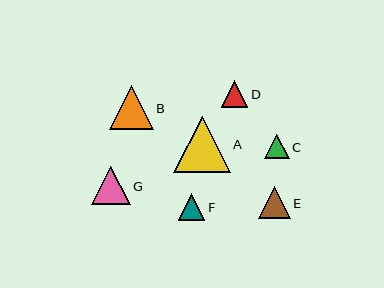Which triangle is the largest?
Triangle A is the largest with a size of approximately 56 pixels.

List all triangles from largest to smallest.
From largest to smallest: A, B, G, E, F, D, C.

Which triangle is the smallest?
Triangle C is the smallest with a size of approximately 25 pixels.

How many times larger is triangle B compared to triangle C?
Triangle B is approximately 1.8 times the size of triangle C.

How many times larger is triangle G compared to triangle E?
Triangle G is approximately 1.2 times the size of triangle E.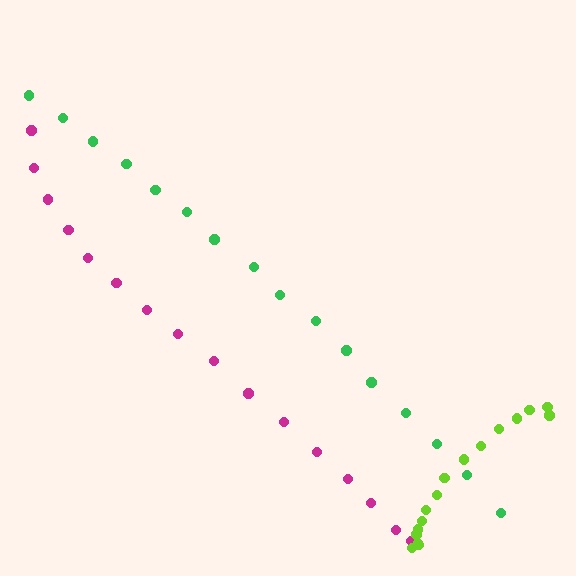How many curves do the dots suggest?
There are 3 distinct paths.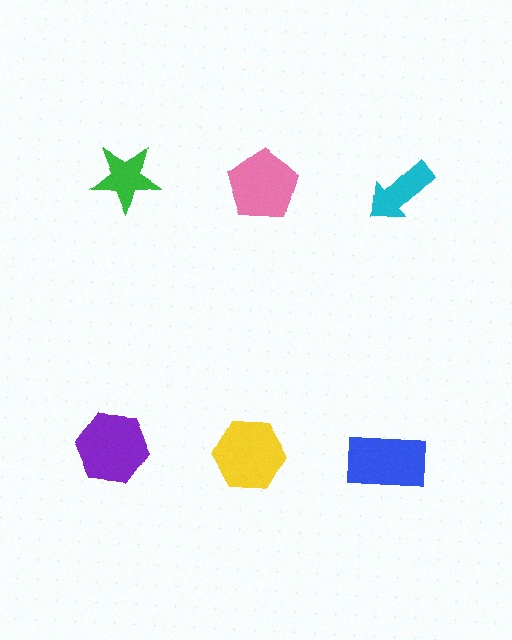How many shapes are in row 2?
3 shapes.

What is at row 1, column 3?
A cyan arrow.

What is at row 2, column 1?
A purple hexagon.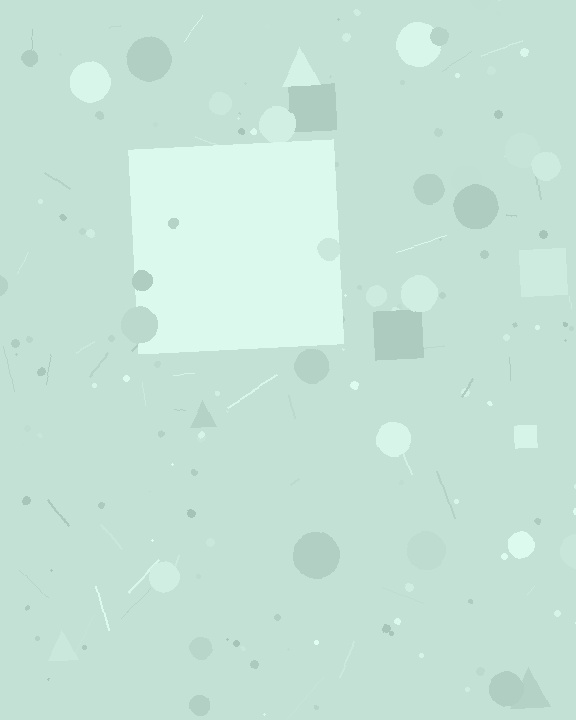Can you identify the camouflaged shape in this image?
The camouflaged shape is a square.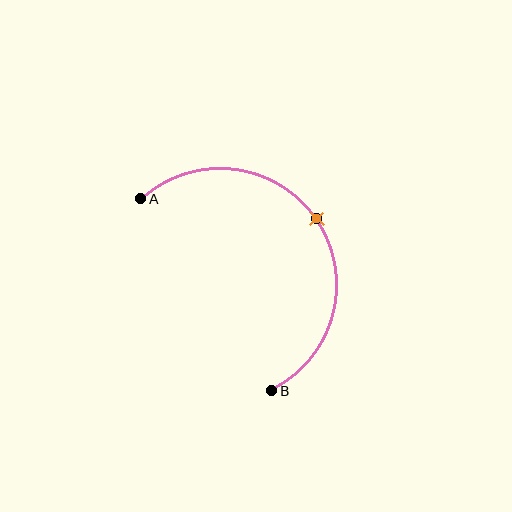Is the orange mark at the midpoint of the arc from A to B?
Yes. The orange mark lies on the arc at equal arc-length from both A and B — it is the arc midpoint.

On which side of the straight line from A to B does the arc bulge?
The arc bulges above and to the right of the straight line connecting A and B.